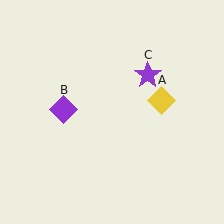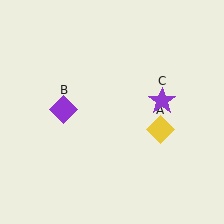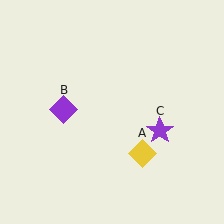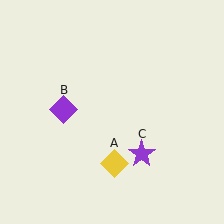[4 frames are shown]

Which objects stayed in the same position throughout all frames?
Purple diamond (object B) remained stationary.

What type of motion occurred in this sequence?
The yellow diamond (object A), purple star (object C) rotated clockwise around the center of the scene.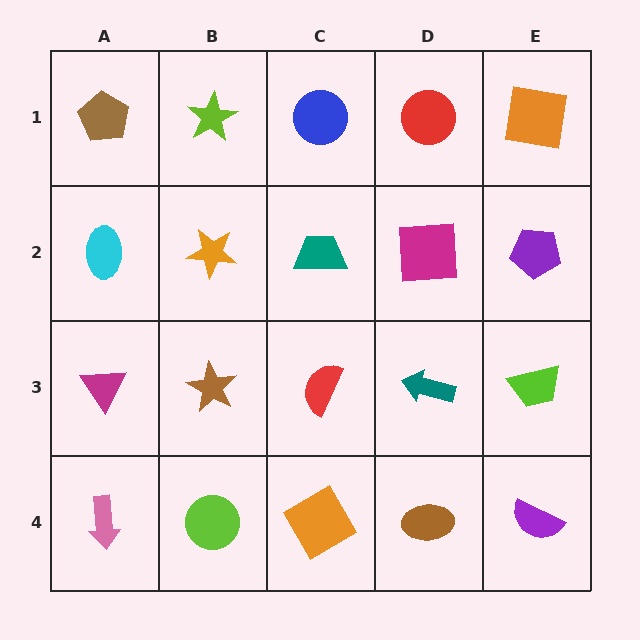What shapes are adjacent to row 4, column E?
A lime trapezoid (row 3, column E), a brown ellipse (row 4, column D).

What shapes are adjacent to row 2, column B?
A lime star (row 1, column B), a brown star (row 3, column B), a cyan ellipse (row 2, column A), a teal trapezoid (row 2, column C).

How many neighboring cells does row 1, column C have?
3.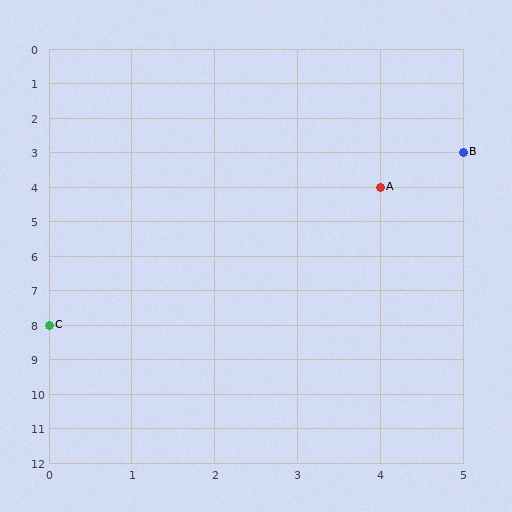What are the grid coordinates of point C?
Point C is at grid coordinates (0, 8).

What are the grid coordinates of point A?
Point A is at grid coordinates (4, 4).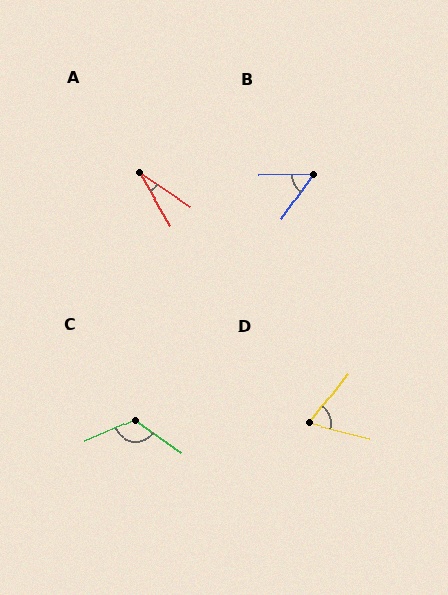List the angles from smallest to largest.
A (26°), B (53°), D (67°), C (121°).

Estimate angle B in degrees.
Approximately 53 degrees.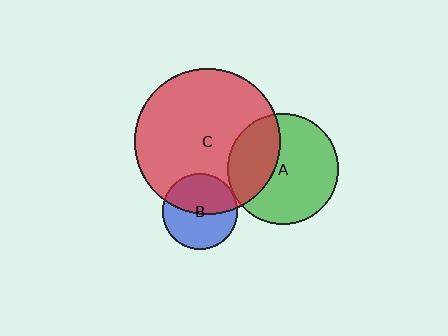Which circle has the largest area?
Circle C (red).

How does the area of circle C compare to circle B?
Approximately 3.7 times.